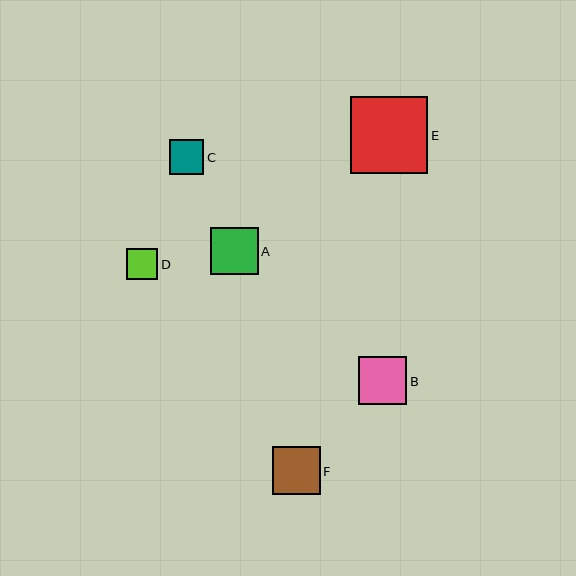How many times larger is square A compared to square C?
Square A is approximately 1.4 times the size of square C.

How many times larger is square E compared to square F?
Square E is approximately 1.6 times the size of square F.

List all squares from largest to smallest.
From largest to smallest: E, F, B, A, C, D.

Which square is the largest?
Square E is the largest with a size of approximately 77 pixels.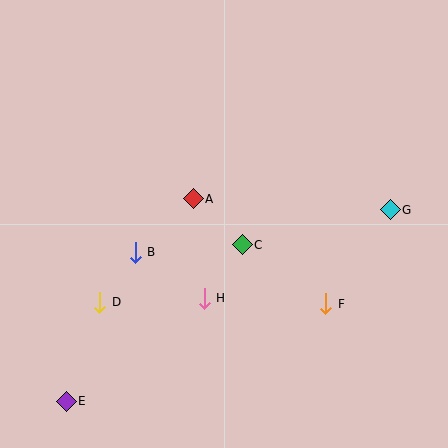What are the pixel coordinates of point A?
Point A is at (193, 199).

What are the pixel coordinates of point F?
Point F is at (326, 304).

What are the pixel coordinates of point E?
Point E is at (66, 401).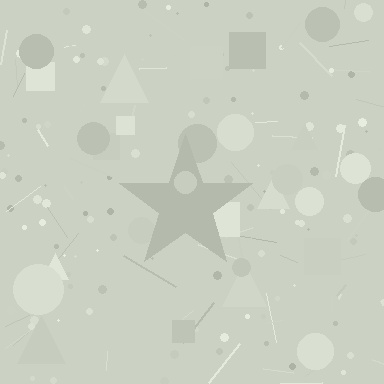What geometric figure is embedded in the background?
A star is embedded in the background.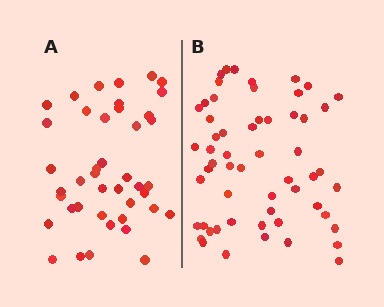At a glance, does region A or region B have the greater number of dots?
Region B (the right region) has more dots.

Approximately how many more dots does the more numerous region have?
Region B has approximately 15 more dots than region A.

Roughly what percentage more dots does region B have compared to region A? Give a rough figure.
About 35% more.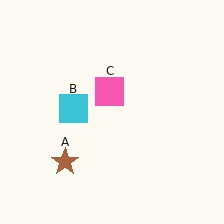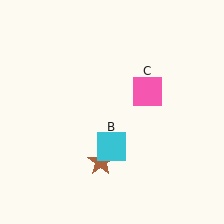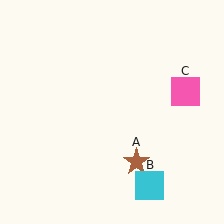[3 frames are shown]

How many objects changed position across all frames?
3 objects changed position: brown star (object A), cyan square (object B), pink square (object C).